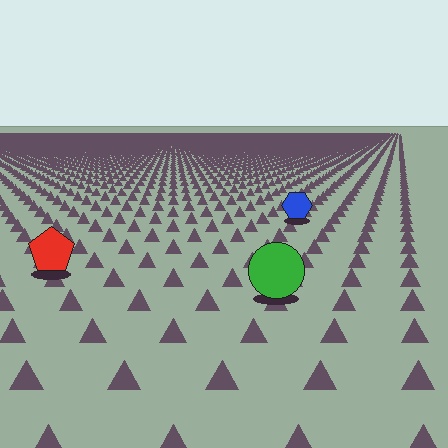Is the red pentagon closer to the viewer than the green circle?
No. The green circle is closer — you can tell from the texture gradient: the ground texture is coarser near it.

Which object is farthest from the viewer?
The blue hexagon is farthest from the viewer. It appears smaller and the ground texture around it is denser.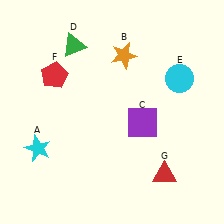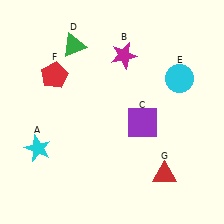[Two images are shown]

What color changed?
The star (B) changed from orange in Image 1 to magenta in Image 2.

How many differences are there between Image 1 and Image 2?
There is 1 difference between the two images.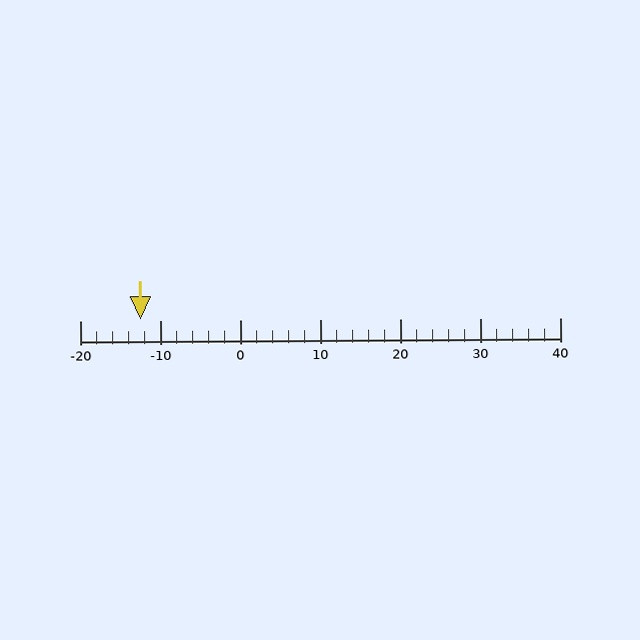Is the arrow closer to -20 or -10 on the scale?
The arrow is closer to -10.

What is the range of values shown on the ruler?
The ruler shows values from -20 to 40.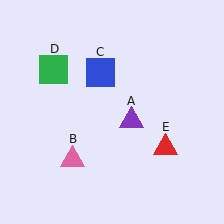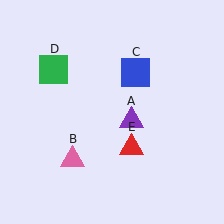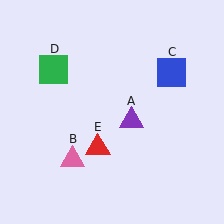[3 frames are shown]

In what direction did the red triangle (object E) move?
The red triangle (object E) moved left.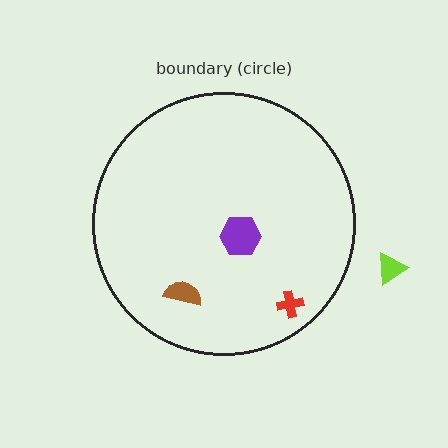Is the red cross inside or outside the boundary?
Inside.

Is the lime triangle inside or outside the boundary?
Outside.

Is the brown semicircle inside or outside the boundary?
Inside.